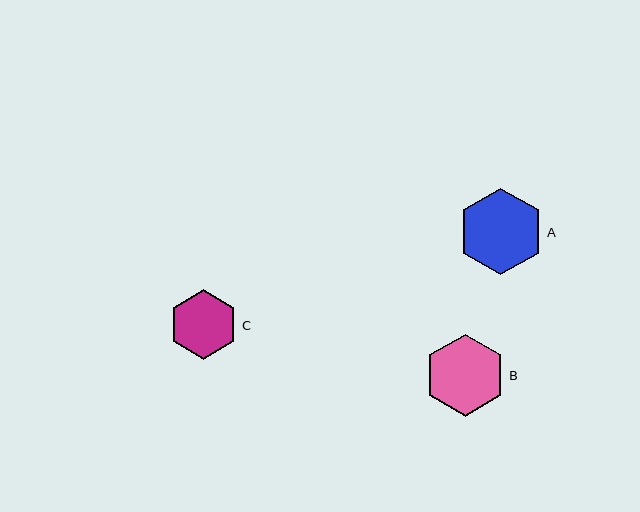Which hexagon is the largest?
Hexagon A is the largest with a size of approximately 86 pixels.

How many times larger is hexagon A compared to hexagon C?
Hexagon A is approximately 1.2 times the size of hexagon C.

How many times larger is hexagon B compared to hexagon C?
Hexagon B is approximately 1.2 times the size of hexagon C.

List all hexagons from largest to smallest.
From largest to smallest: A, B, C.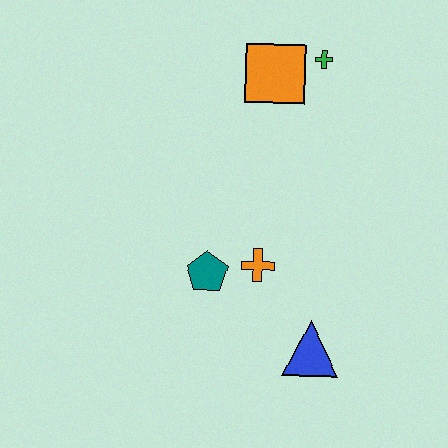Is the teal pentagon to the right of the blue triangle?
No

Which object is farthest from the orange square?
The blue triangle is farthest from the orange square.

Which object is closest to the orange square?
The green cross is closest to the orange square.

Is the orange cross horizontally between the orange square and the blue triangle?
No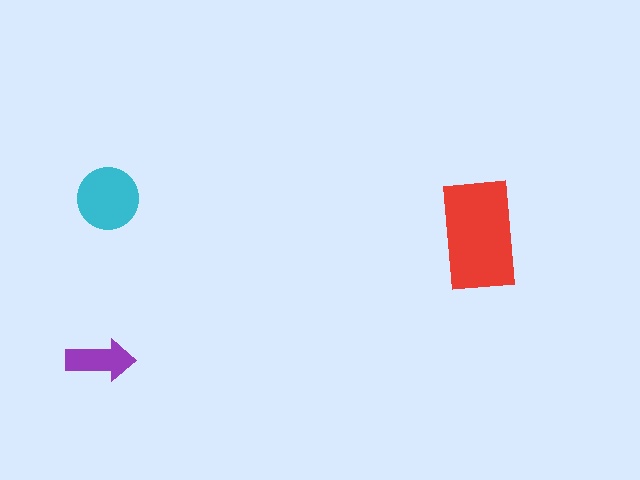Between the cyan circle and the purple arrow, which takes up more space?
The cyan circle.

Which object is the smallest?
The purple arrow.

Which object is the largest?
The red rectangle.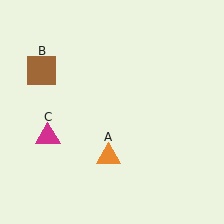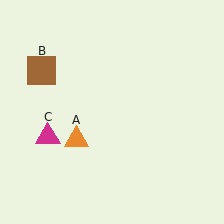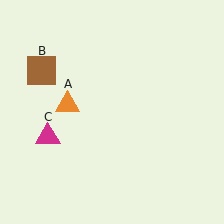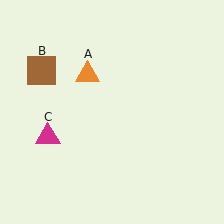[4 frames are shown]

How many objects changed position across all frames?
1 object changed position: orange triangle (object A).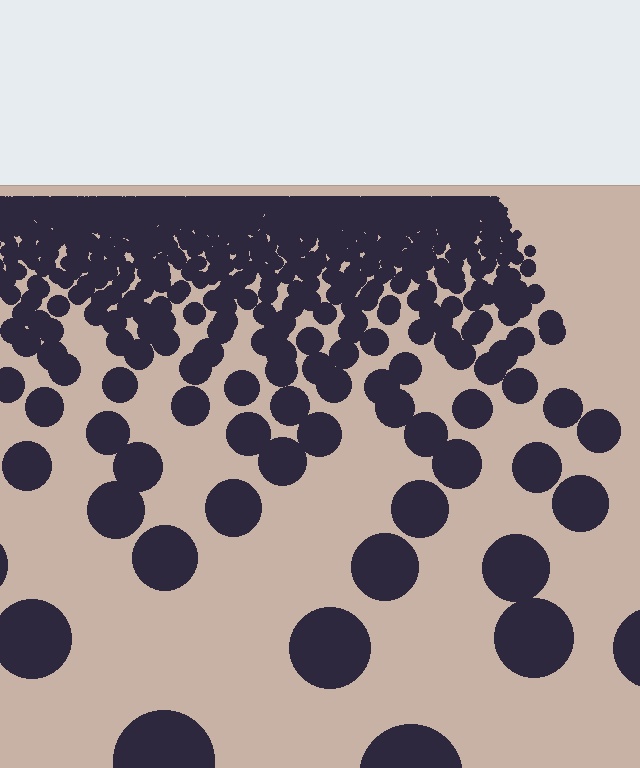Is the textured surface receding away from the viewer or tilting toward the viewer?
The surface is receding away from the viewer. Texture elements get smaller and denser toward the top.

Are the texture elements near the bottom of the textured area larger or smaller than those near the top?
Larger. Near the bottom, elements are closer to the viewer and appear at a bigger on-screen size.